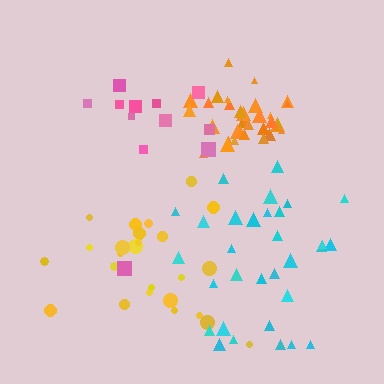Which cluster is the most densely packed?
Orange.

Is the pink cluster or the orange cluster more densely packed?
Orange.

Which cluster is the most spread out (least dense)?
Pink.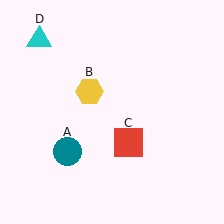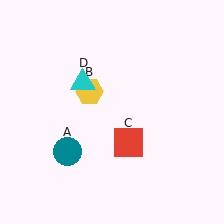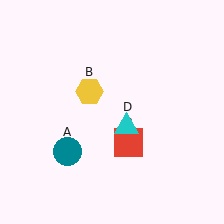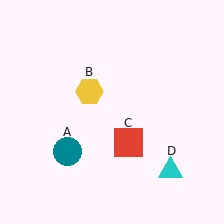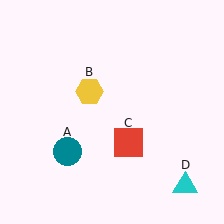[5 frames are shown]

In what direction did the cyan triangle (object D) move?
The cyan triangle (object D) moved down and to the right.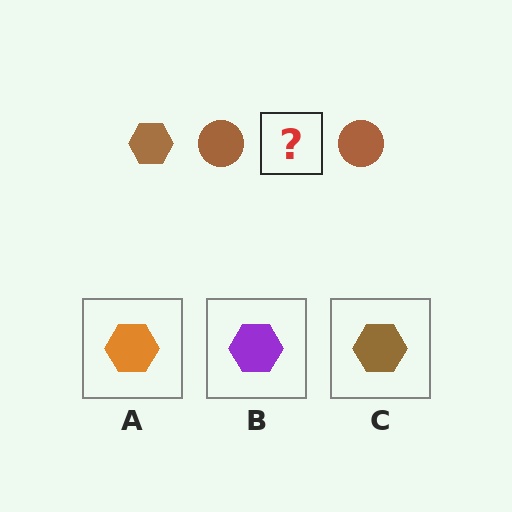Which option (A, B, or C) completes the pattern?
C.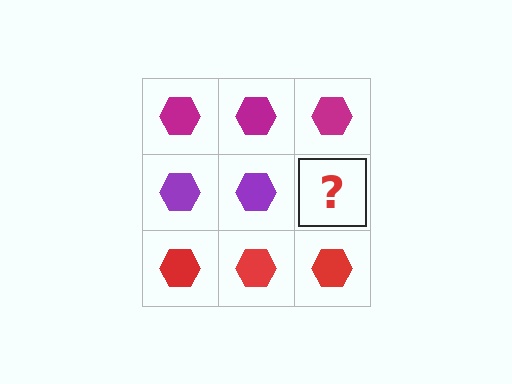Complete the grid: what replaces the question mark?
The question mark should be replaced with a purple hexagon.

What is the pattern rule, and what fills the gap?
The rule is that each row has a consistent color. The gap should be filled with a purple hexagon.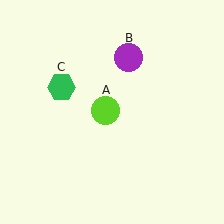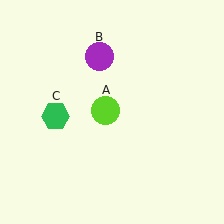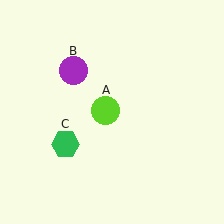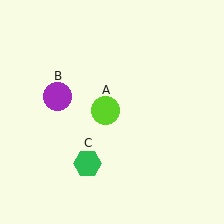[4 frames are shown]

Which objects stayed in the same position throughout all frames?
Lime circle (object A) remained stationary.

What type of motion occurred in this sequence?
The purple circle (object B), green hexagon (object C) rotated counterclockwise around the center of the scene.